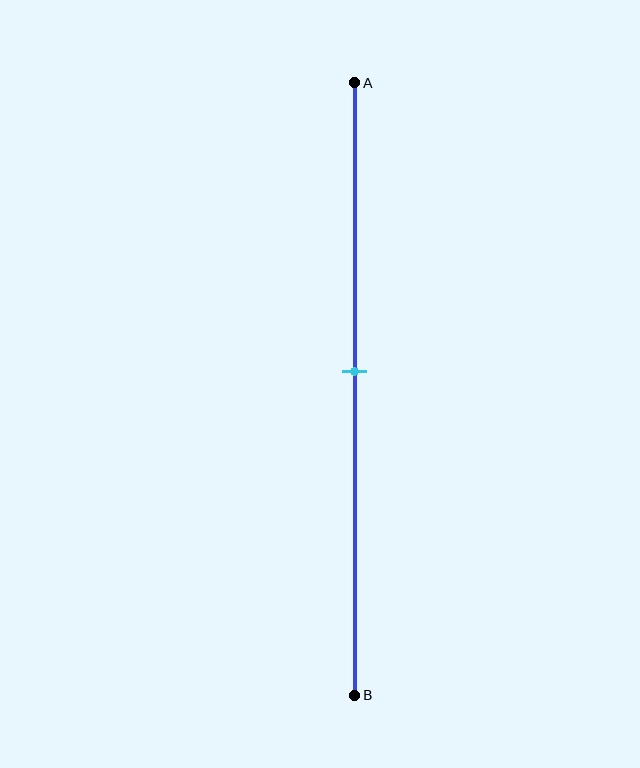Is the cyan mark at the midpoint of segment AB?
Yes, the mark is approximately at the midpoint.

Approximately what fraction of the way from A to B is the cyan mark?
The cyan mark is approximately 45% of the way from A to B.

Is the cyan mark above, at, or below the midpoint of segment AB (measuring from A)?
The cyan mark is approximately at the midpoint of segment AB.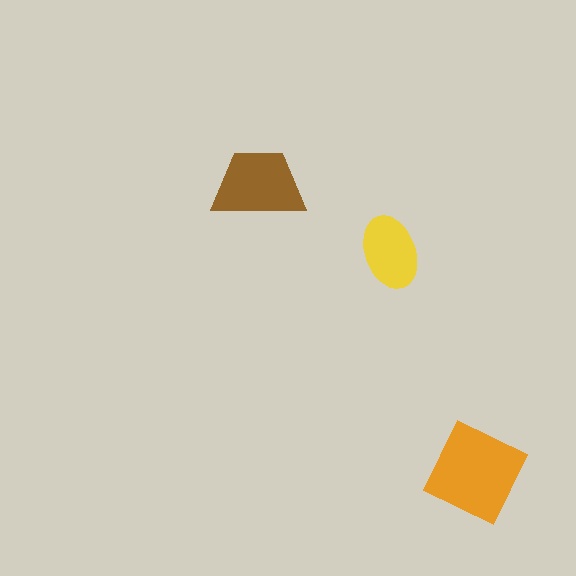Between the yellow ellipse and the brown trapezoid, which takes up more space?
The brown trapezoid.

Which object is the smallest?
The yellow ellipse.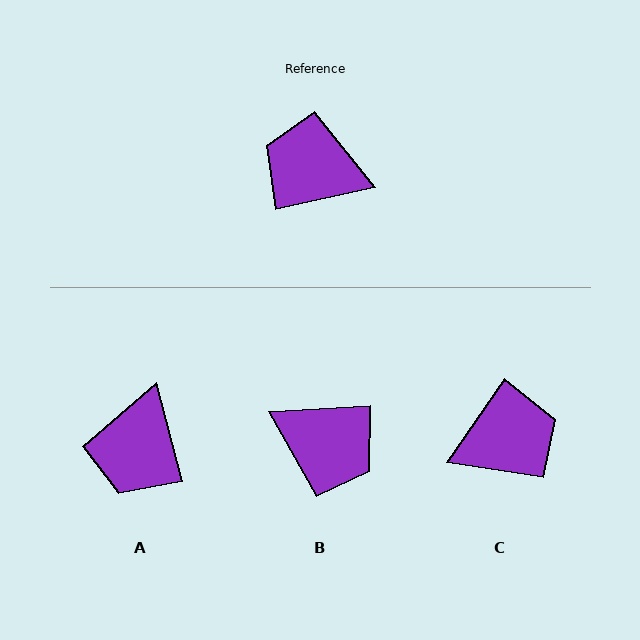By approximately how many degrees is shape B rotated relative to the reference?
Approximately 170 degrees counter-clockwise.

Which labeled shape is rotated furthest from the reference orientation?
B, about 170 degrees away.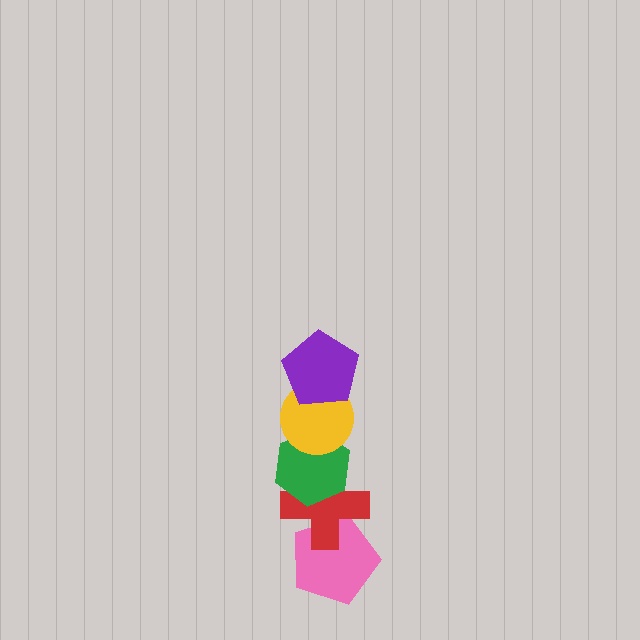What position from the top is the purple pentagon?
The purple pentagon is 1st from the top.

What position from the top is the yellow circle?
The yellow circle is 2nd from the top.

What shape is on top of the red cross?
The green hexagon is on top of the red cross.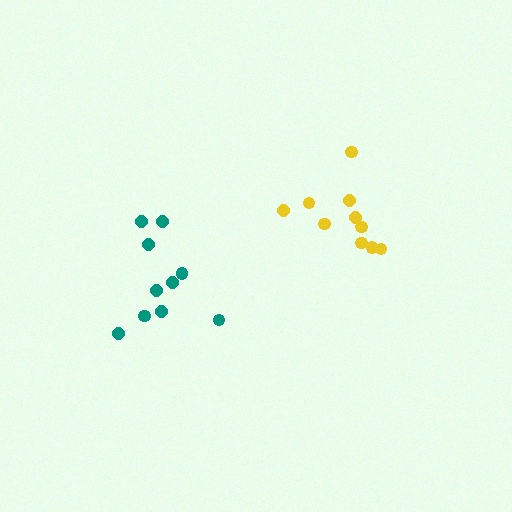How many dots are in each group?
Group 1: 10 dots, Group 2: 10 dots (20 total).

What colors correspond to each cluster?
The clusters are colored: teal, yellow.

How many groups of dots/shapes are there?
There are 2 groups.